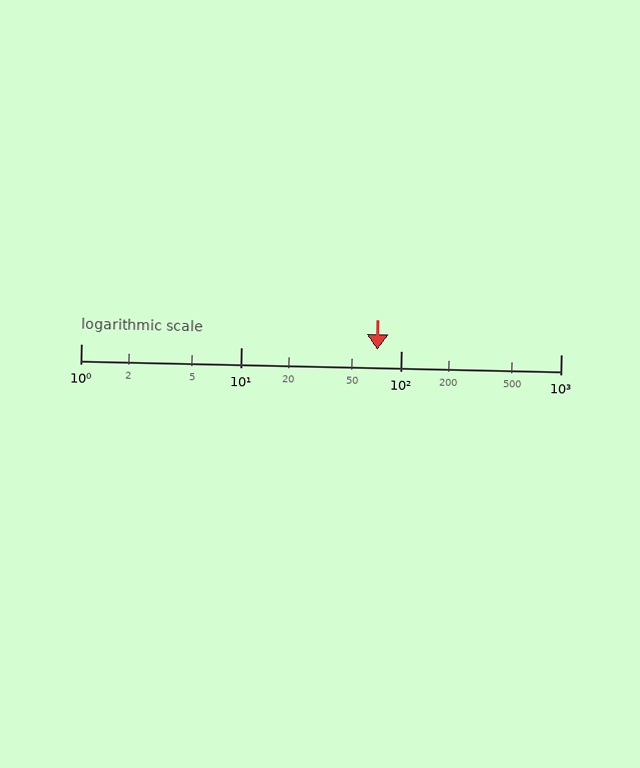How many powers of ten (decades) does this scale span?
The scale spans 3 decades, from 1 to 1000.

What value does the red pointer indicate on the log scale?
The pointer indicates approximately 71.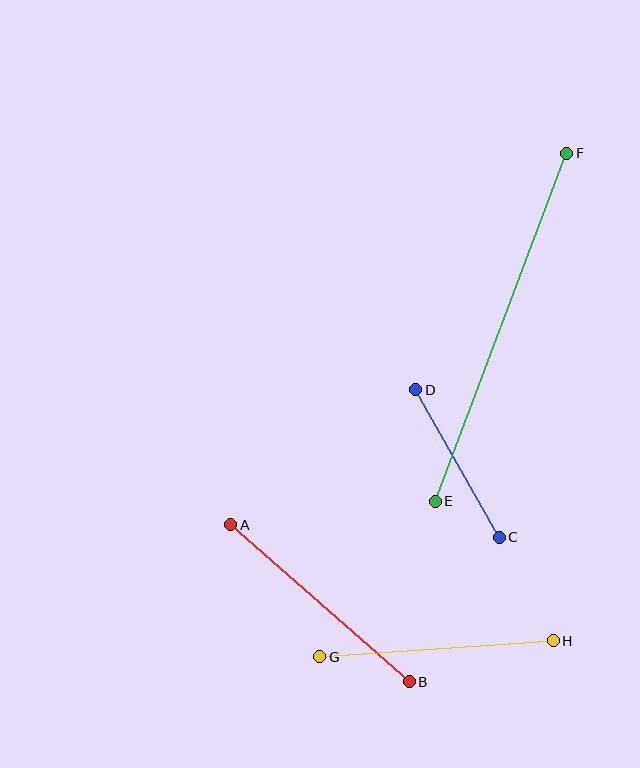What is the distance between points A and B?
The distance is approximately 238 pixels.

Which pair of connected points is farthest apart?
Points E and F are farthest apart.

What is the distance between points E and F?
The distance is approximately 372 pixels.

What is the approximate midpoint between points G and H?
The midpoint is at approximately (436, 649) pixels.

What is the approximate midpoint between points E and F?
The midpoint is at approximately (501, 327) pixels.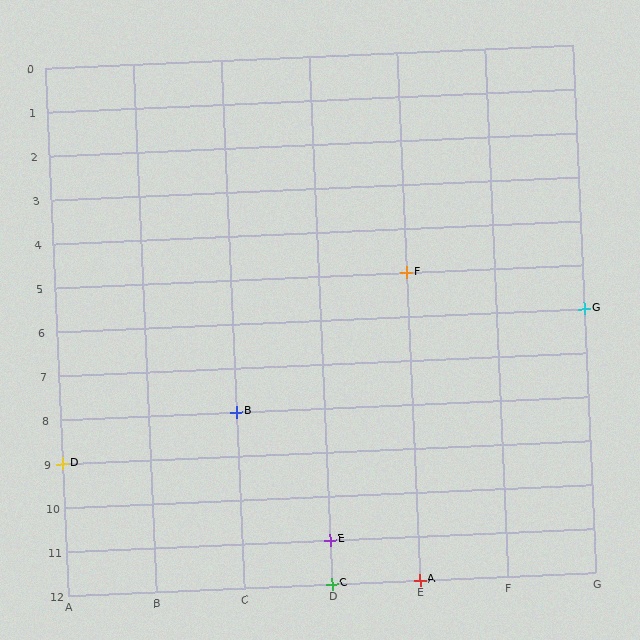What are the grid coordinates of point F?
Point F is at grid coordinates (E, 5).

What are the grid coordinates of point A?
Point A is at grid coordinates (E, 12).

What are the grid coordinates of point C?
Point C is at grid coordinates (D, 12).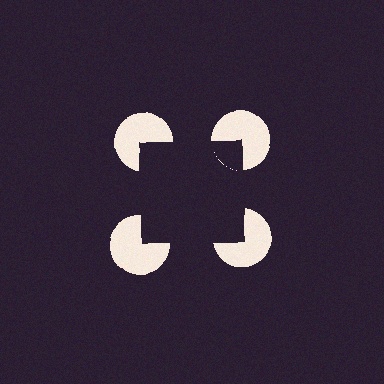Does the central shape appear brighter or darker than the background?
It typically appears slightly darker than the background, even though no actual brightness change is drawn.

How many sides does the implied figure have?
4 sides.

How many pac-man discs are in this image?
There are 4 — one at each vertex of the illusory square.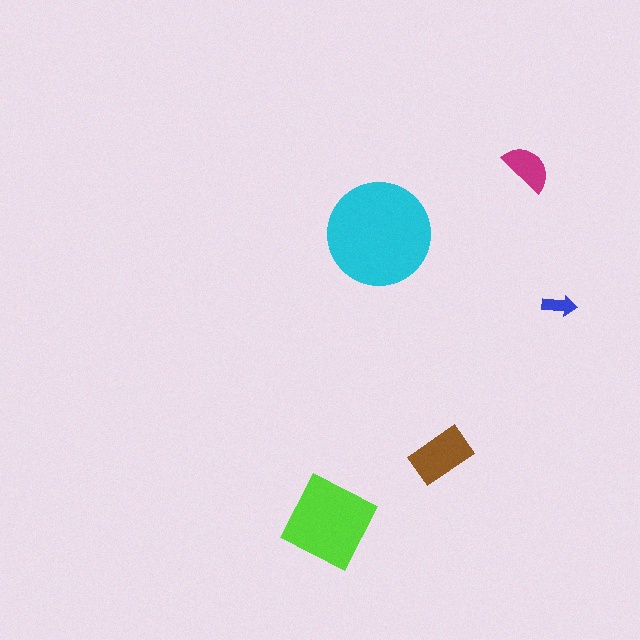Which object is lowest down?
The lime square is bottommost.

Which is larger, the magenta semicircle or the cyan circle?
The cyan circle.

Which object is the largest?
The cyan circle.